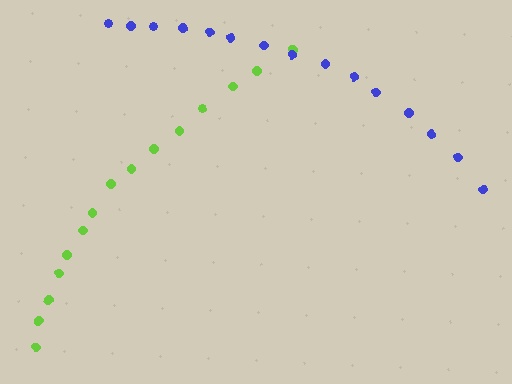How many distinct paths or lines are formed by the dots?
There are 2 distinct paths.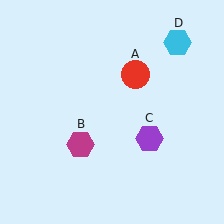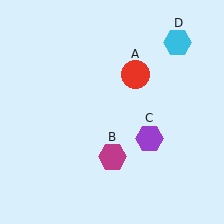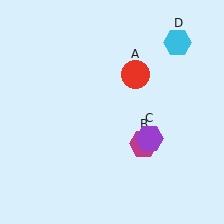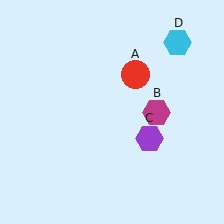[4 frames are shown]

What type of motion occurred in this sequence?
The magenta hexagon (object B) rotated counterclockwise around the center of the scene.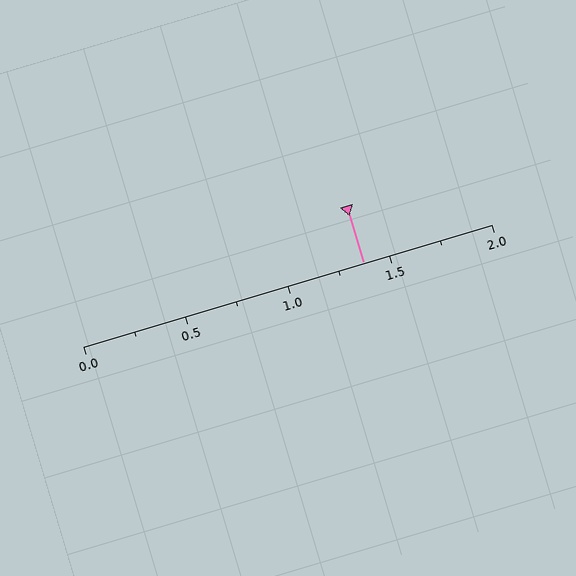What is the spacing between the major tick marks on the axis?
The major ticks are spaced 0.5 apart.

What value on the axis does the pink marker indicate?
The marker indicates approximately 1.38.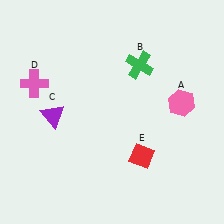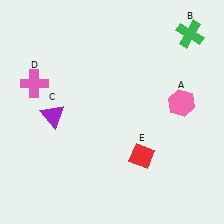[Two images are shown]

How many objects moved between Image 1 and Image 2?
1 object moved between the two images.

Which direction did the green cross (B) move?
The green cross (B) moved right.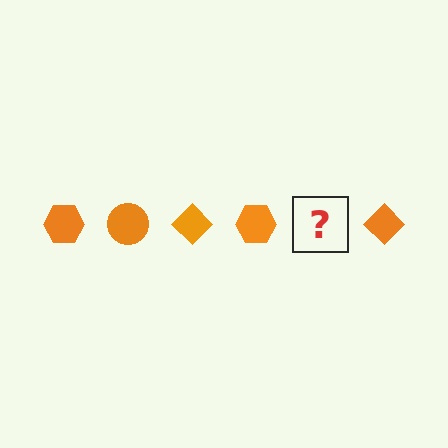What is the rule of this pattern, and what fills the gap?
The rule is that the pattern cycles through hexagon, circle, diamond shapes in orange. The gap should be filled with an orange circle.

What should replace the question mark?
The question mark should be replaced with an orange circle.